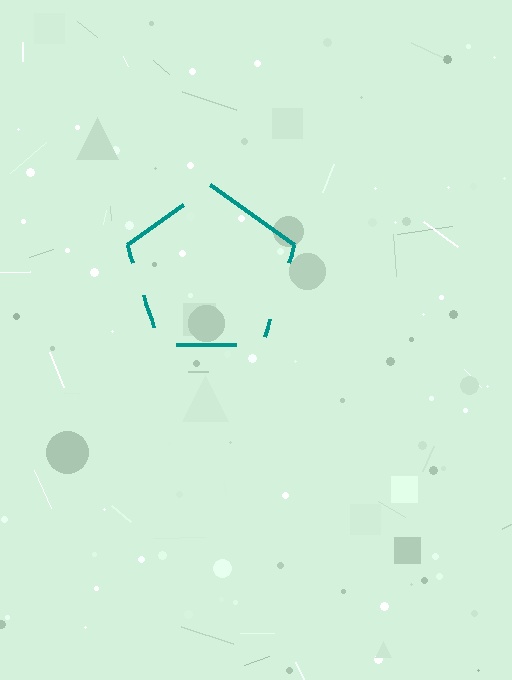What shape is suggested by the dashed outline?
The dashed outline suggests a pentagon.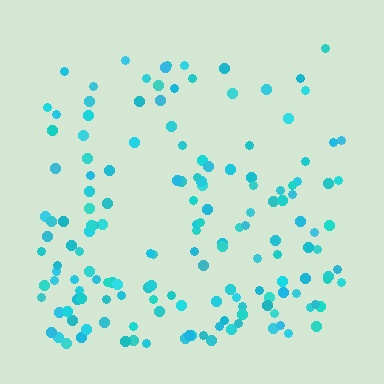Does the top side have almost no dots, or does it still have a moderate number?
Still a moderate number, just noticeably fewer than the bottom.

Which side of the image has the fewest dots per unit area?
The top.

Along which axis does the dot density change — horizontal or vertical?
Vertical.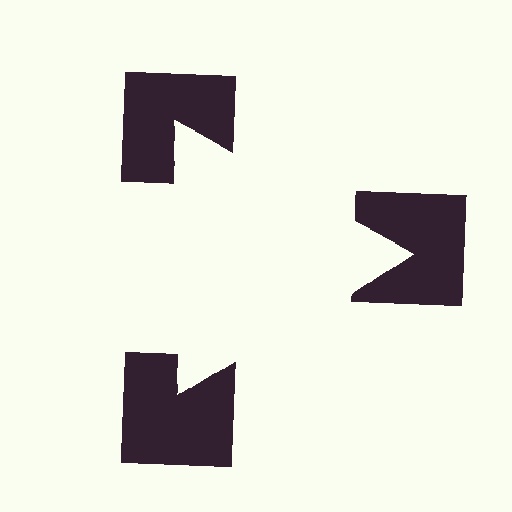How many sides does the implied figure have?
3 sides.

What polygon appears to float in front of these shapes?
An illusory triangle — its edges are inferred from the aligned wedge cuts in the notched squares, not physically drawn.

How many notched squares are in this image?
There are 3 — one at each vertex of the illusory triangle.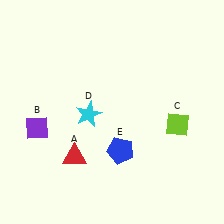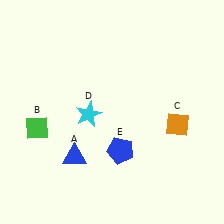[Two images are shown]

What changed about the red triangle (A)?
In Image 1, A is red. In Image 2, it changed to blue.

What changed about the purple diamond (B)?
In Image 1, B is purple. In Image 2, it changed to green.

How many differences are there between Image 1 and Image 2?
There are 3 differences between the two images.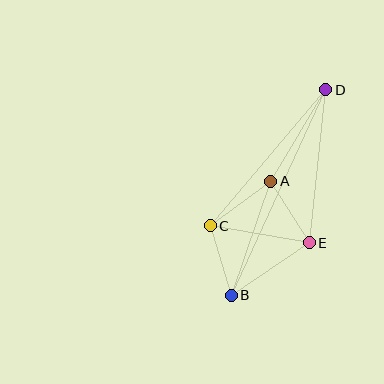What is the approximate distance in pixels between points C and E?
The distance between C and E is approximately 101 pixels.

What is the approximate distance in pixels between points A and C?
The distance between A and C is approximately 75 pixels.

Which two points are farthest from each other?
Points B and D are farthest from each other.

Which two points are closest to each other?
Points B and C are closest to each other.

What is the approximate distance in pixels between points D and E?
The distance between D and E is approximately 154 pixels.